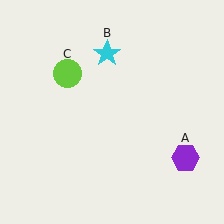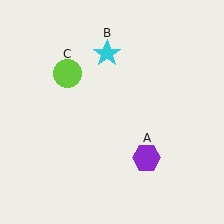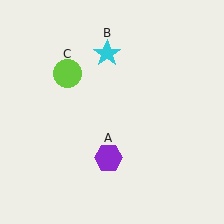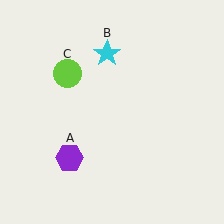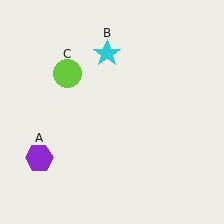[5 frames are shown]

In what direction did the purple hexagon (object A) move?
The purple hexagon (object A) moved left.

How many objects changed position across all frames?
1 object changed position: purple hexagon (object A).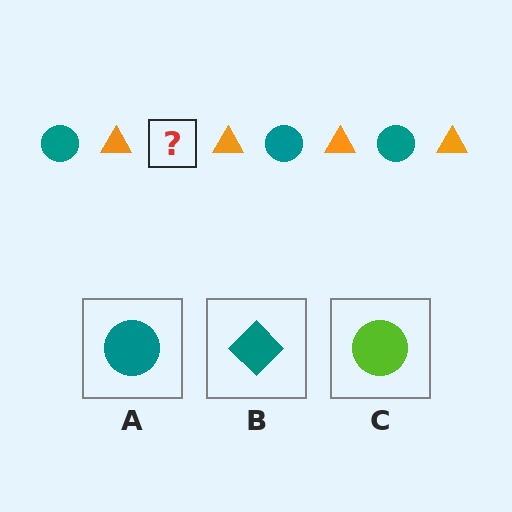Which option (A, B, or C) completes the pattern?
A.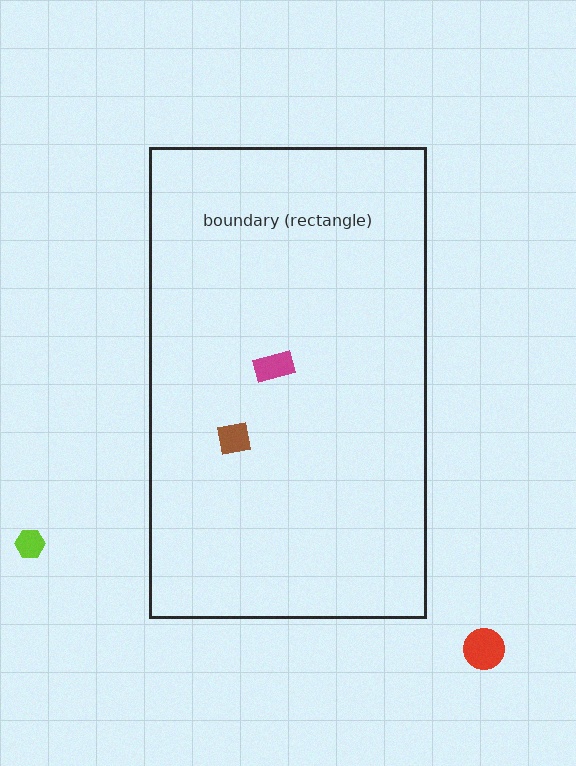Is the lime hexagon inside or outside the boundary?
Outside.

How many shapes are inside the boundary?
2 inside, 2 outside.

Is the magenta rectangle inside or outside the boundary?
Inside.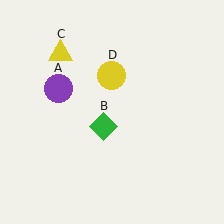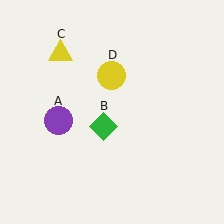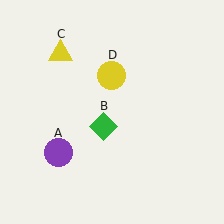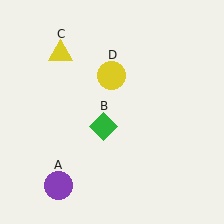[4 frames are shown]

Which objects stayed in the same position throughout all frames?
Green diamond (object B) and yellow triangle (object C) and yellow circle (object D) remained stationary.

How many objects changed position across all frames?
1 object changed position: purple circle (object A).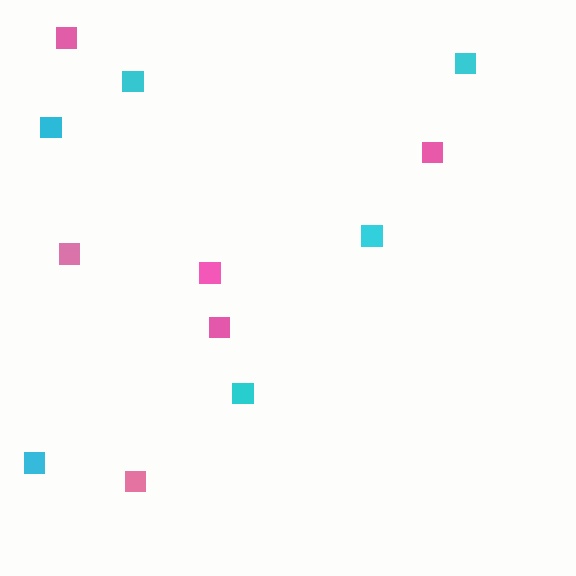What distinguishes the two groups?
There are 2 groups: one group of cyan squares (6) and one group of pink squares (6).